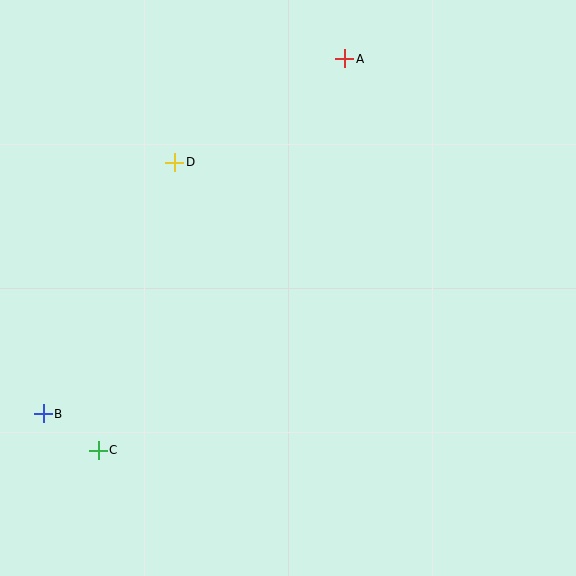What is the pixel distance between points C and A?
The distance between C and A is 463 pixels.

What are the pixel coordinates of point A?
Point A is at (345, 59).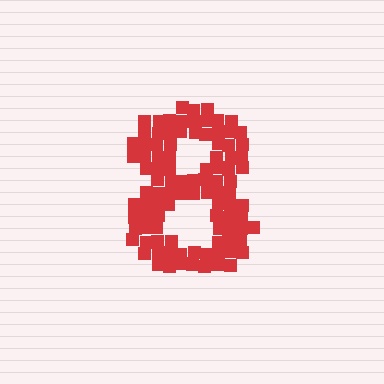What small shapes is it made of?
It is made of small squares.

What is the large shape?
The large shape is the digit 8.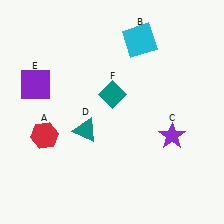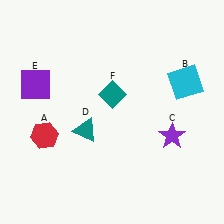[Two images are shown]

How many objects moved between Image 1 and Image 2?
1 object moved between the two images.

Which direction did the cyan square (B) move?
The cyan square (B) moved right.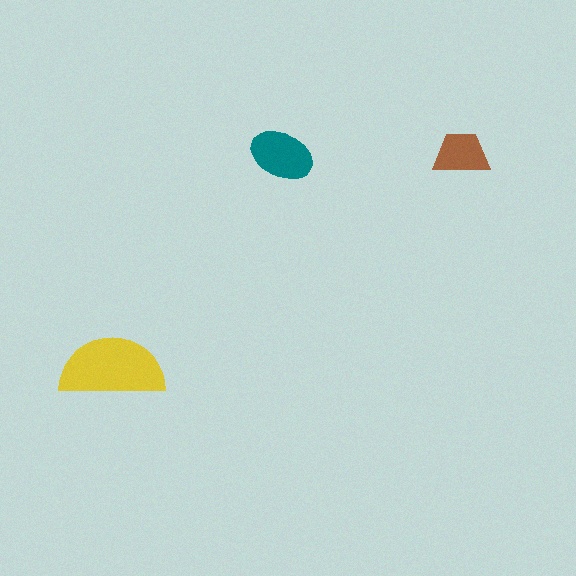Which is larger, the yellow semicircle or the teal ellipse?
The yellow semicircle.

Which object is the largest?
The yellow semicircle.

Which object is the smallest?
The brown trapezoid.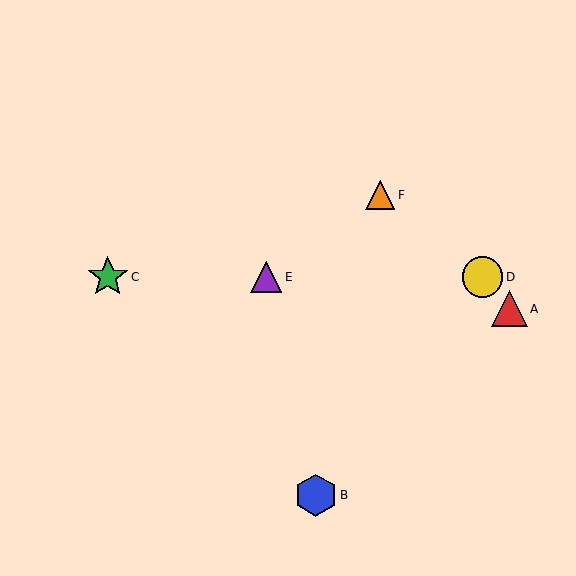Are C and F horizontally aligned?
No, C is at y≈277 and F is at y≈195.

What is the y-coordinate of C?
Object C is at y≈277.